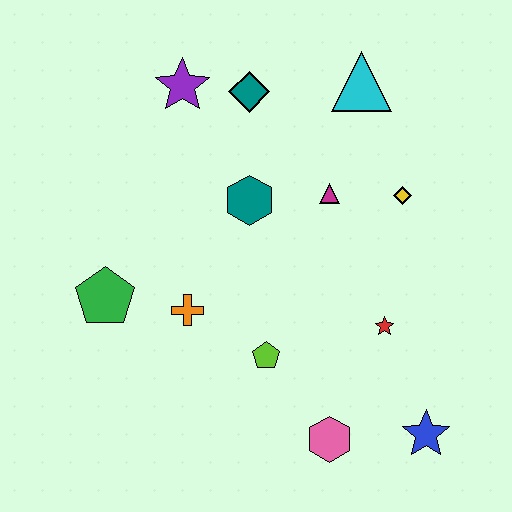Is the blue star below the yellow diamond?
Yes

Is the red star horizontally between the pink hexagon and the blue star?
Yes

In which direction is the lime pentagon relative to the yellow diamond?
The lime pentagon is below the yellow diamond.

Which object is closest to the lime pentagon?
The orange cross is closest to the lime pentagon.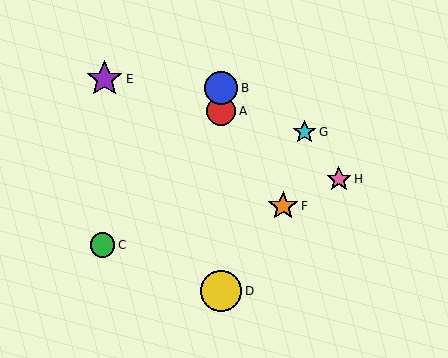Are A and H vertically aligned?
No, A is at x≈221 and H is at x≈339.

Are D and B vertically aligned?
Yes, both are at x≈221.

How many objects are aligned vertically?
3 objects (A, B, D) are aligned vertically.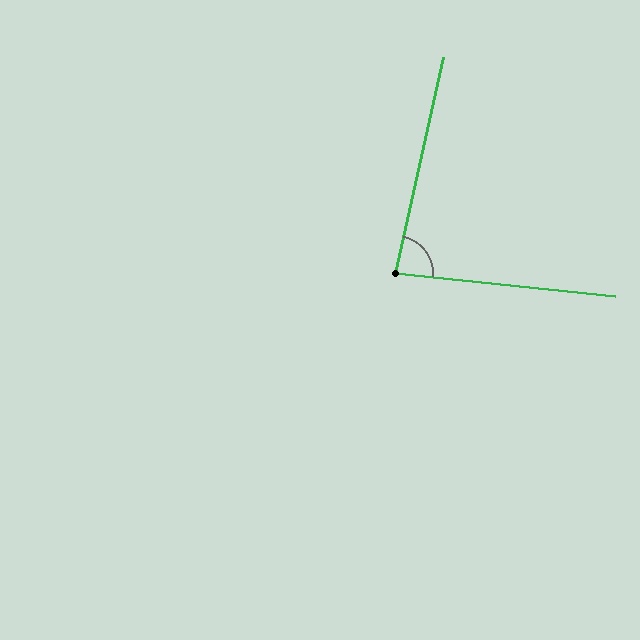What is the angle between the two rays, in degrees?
Approximately 83 degrees.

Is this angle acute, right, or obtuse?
It is acute.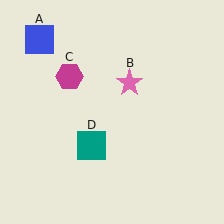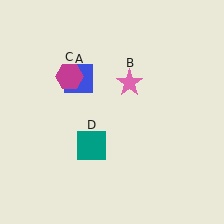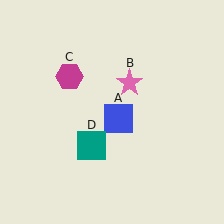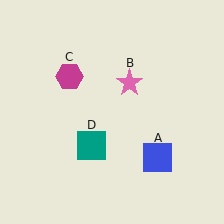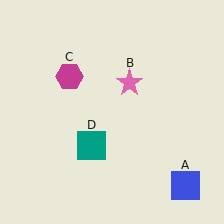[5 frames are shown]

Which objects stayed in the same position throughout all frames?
Pink star (object B) and magenta hexagon (object C) and teal square (object D) remained stationary.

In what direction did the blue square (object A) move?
The blue square (object A) moved down and to the right.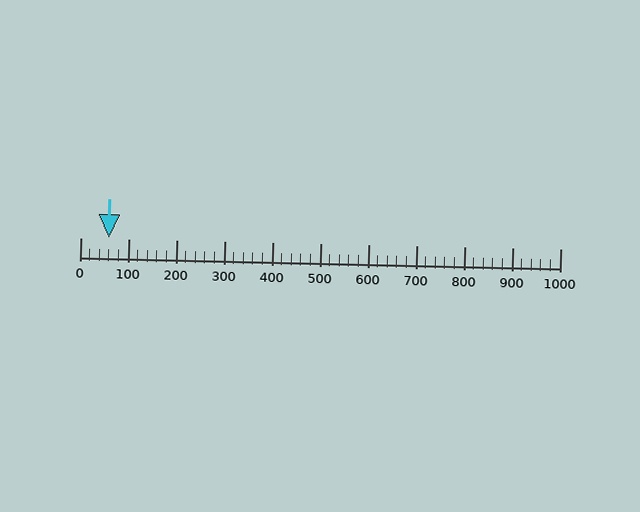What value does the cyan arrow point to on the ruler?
The cyan arrow points to approximately 60.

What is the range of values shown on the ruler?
The ruler shows values from 0 to 1000.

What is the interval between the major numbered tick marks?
The major tick marks are spaced 100 units apart.